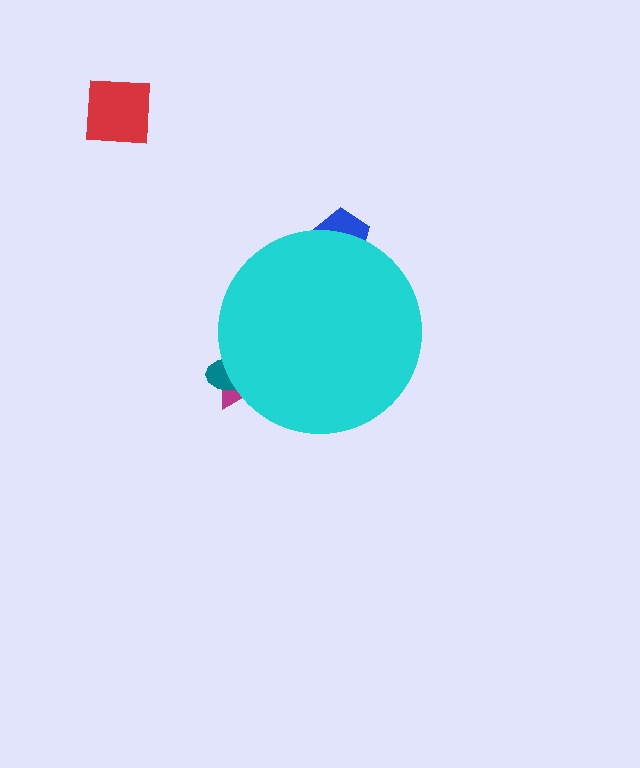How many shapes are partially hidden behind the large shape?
3 shapes are partially hidden.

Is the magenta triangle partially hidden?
Yes, the magenta triangle is partially hidden behind the cyan circle.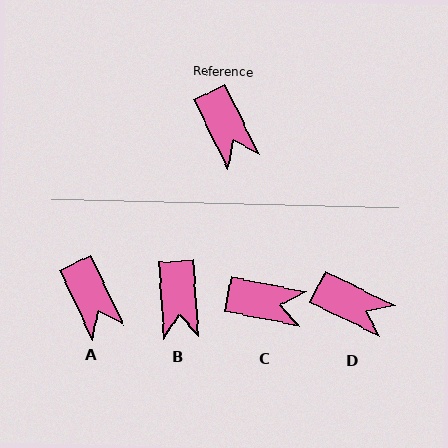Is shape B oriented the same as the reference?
No, it is off by about 22 degrees.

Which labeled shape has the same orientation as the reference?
A.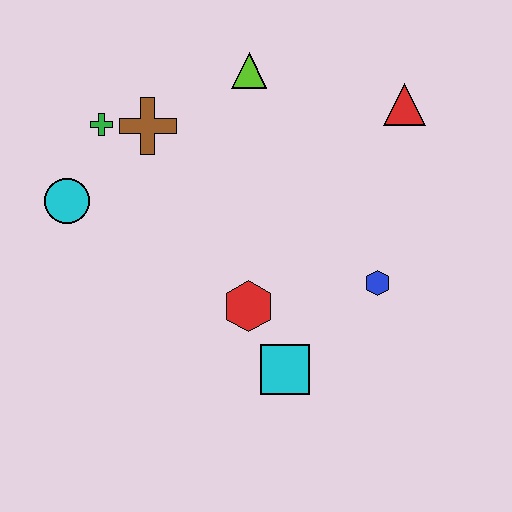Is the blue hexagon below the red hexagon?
No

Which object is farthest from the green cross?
The blue hexagon is farthest from the green cross.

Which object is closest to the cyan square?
The red hexagon is closest to the cyan square.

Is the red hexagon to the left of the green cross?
No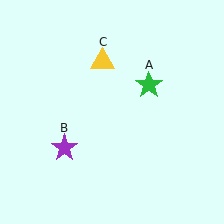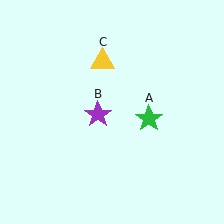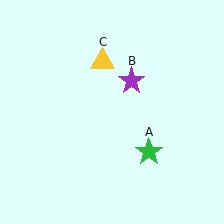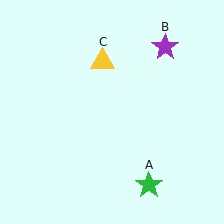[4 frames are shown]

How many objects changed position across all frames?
2 objects changed position: green star (object A), purple star (object B).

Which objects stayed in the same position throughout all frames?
Yellow triangle (object C) remained stationary.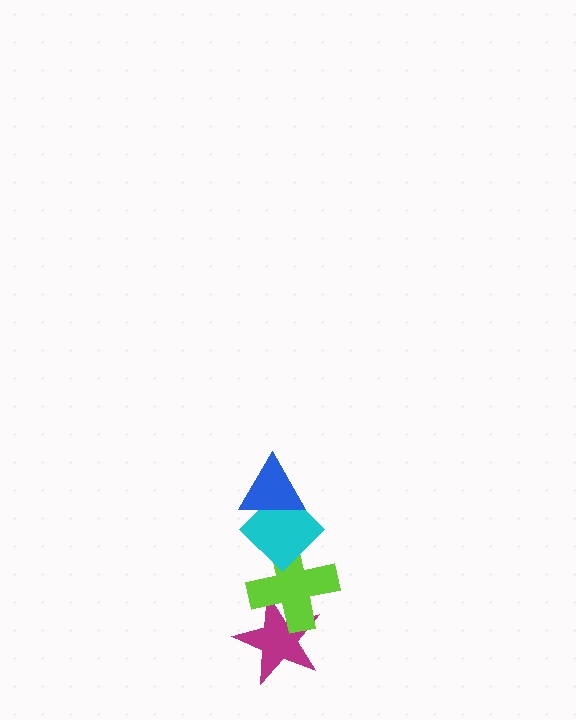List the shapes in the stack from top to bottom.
From top to bottom: the blue triangle, the cyan diamond, the lime cross, the magenta star.